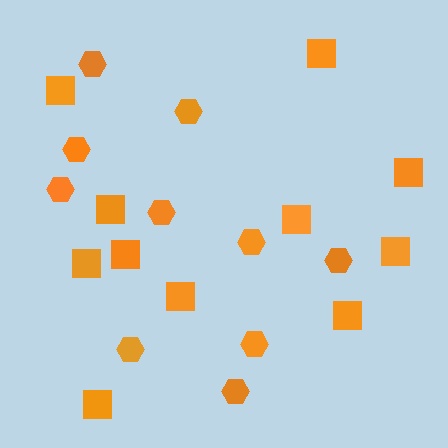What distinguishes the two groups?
There are 2 groups: one group of squares (11) and one group of hexagons (10).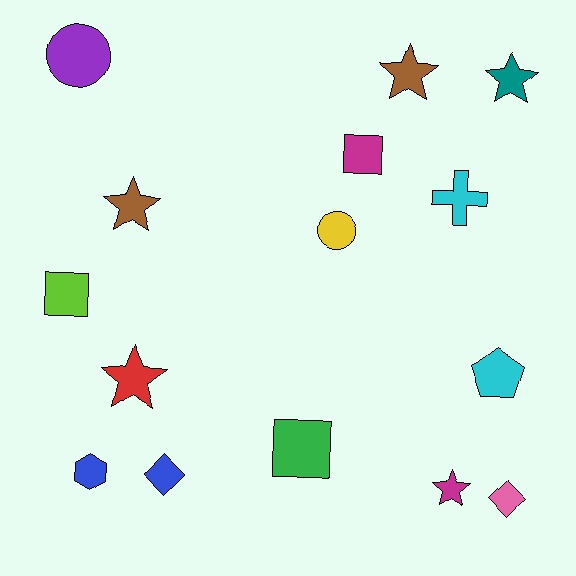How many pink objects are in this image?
There is 1 pink object.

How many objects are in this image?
There are 15 objects.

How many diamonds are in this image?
There are 2 diamonds.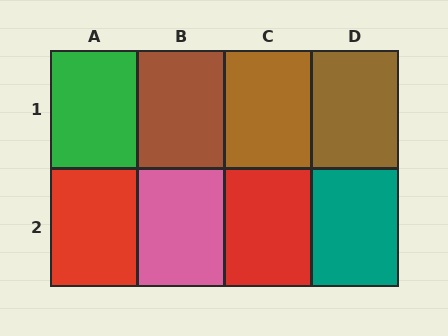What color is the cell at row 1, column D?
Brown.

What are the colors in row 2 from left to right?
Red, pink, red, teal.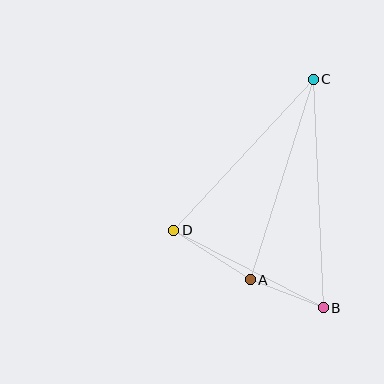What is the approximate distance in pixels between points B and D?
The distance between B and D is approximately 168 pixels.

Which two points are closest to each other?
Points A and B are closest to each other.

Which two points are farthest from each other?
Points B and C are farthest from each other.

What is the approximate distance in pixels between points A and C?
The distance between A and C is approximately 210 pixels.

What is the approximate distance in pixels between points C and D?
The distance between C and D is approximately 206 pixels.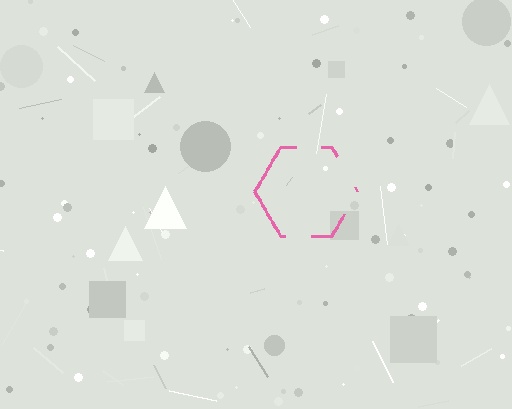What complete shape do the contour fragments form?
The contour fragments form a hexagon.